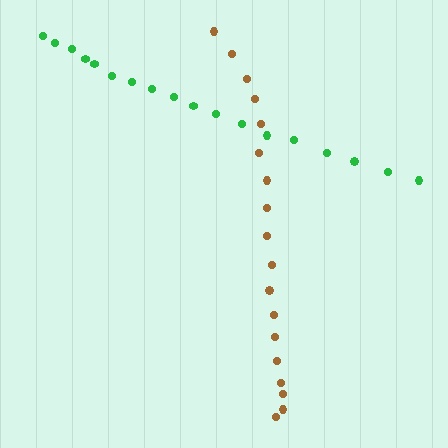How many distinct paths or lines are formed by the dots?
There are 2 distinct paths.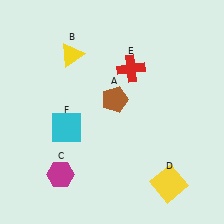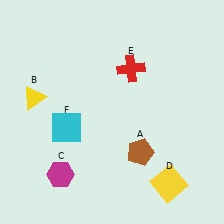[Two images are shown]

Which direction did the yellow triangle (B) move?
The yellow triangle (B) moved down.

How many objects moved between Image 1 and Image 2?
2 objects moved between the two images.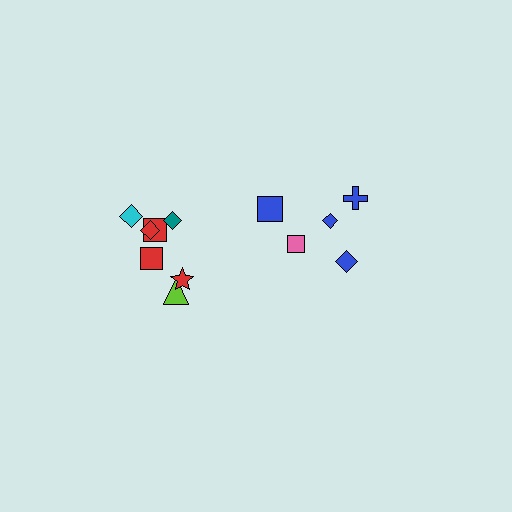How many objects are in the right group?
There are 5 objects.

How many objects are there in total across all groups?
There are 12 objects.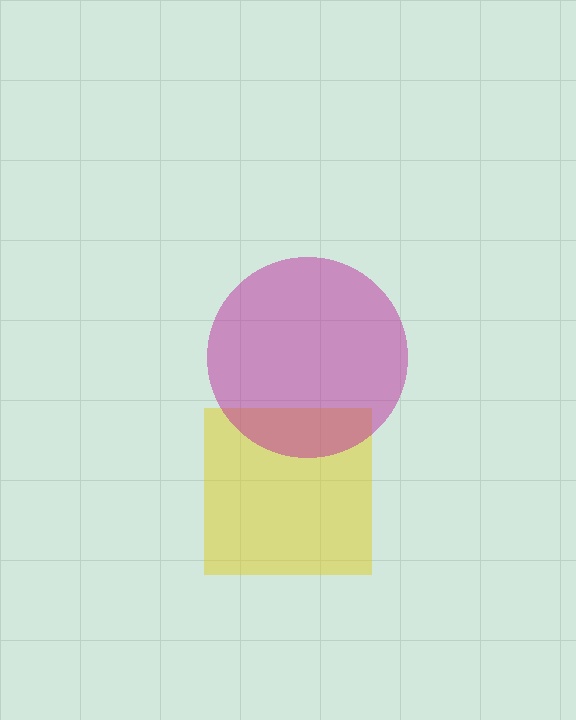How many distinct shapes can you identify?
There are 2 distinct shapes: a yellow square, a magenta circle.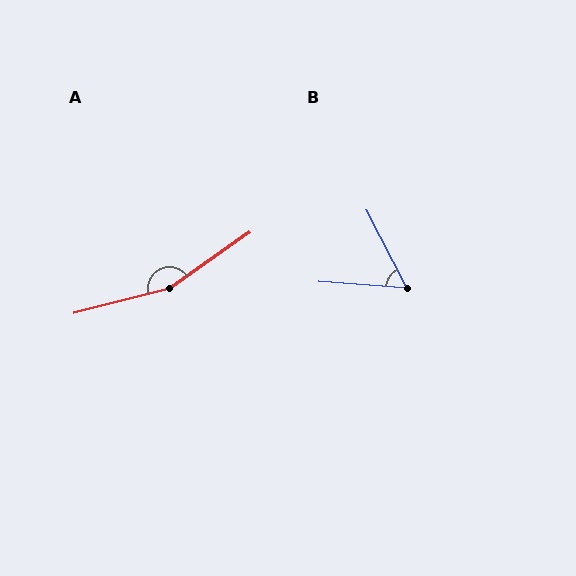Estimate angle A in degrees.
Approximately 159 degrees.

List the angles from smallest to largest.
B (58°), A (159°).